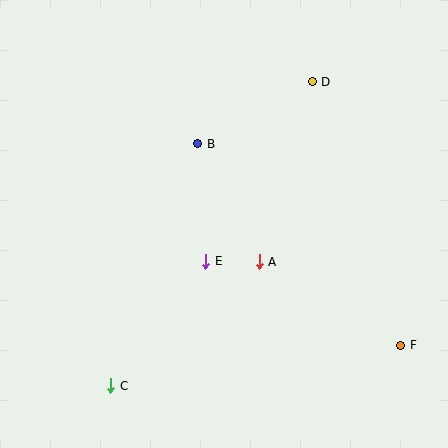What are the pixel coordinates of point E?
Point E is at (206, 261).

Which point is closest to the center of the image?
Point E at (206, 261) is closest to the center.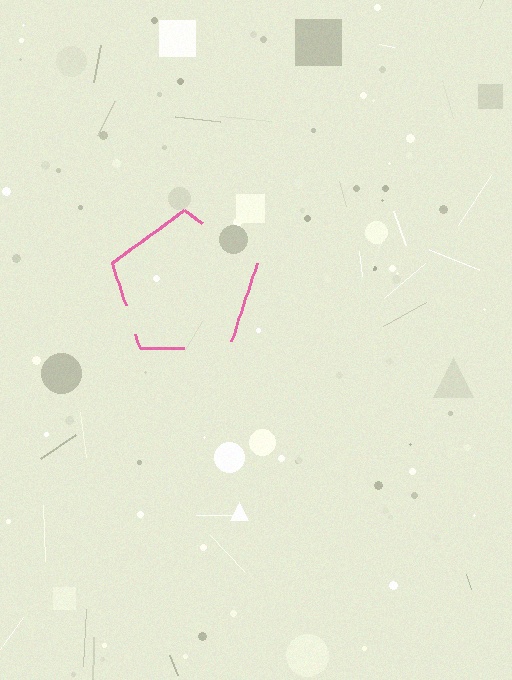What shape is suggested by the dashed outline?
The dashed outline suggests a pentagon.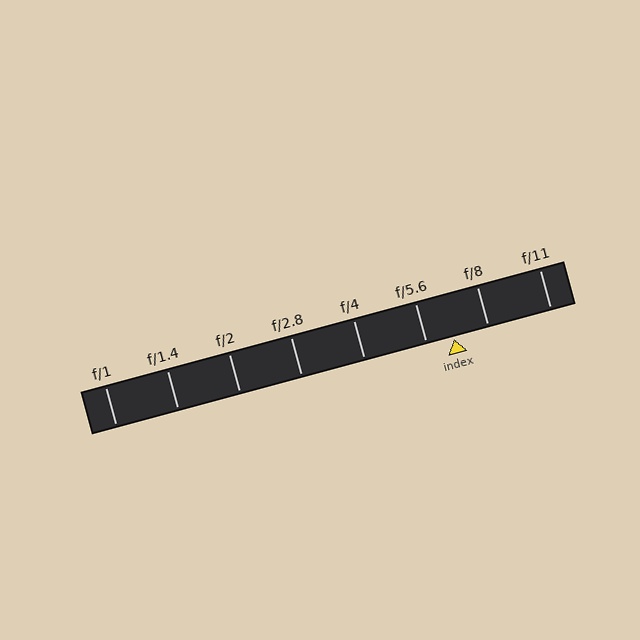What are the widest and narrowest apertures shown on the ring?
The widest aperture shown is f/1 and the narrowest is f/11.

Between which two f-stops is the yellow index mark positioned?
The index mark is between f/5.6 and f/8.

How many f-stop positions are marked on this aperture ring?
There are 8 f-stop positions marked.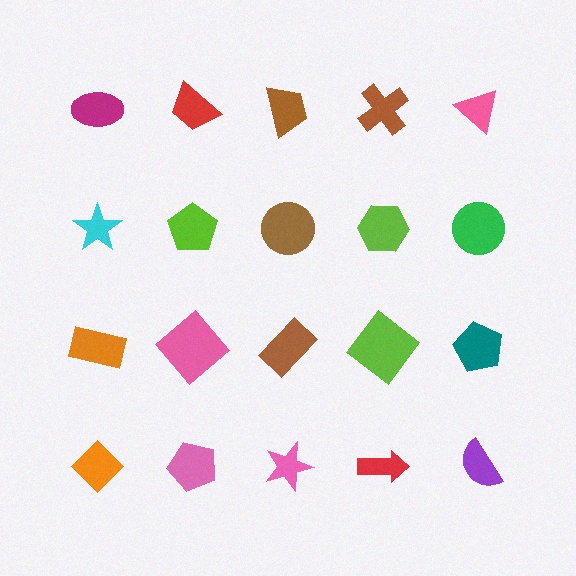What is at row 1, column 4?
A brown cross.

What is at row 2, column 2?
A lime pentagon.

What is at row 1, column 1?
A magenta ellipse.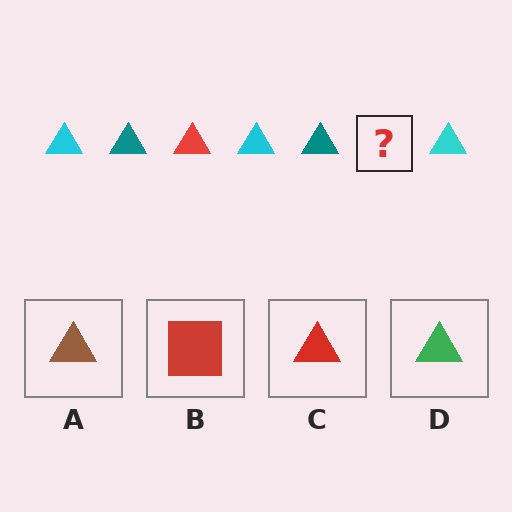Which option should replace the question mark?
Option C.